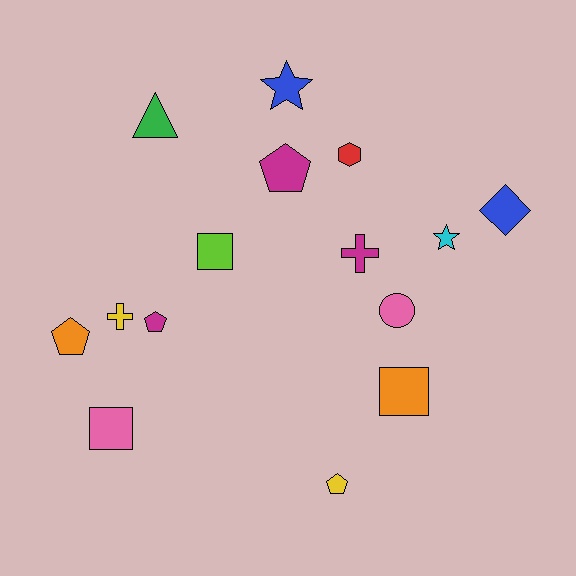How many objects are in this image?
There are 15 objects.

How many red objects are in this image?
There is 1 red object.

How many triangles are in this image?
There is 1 triangle.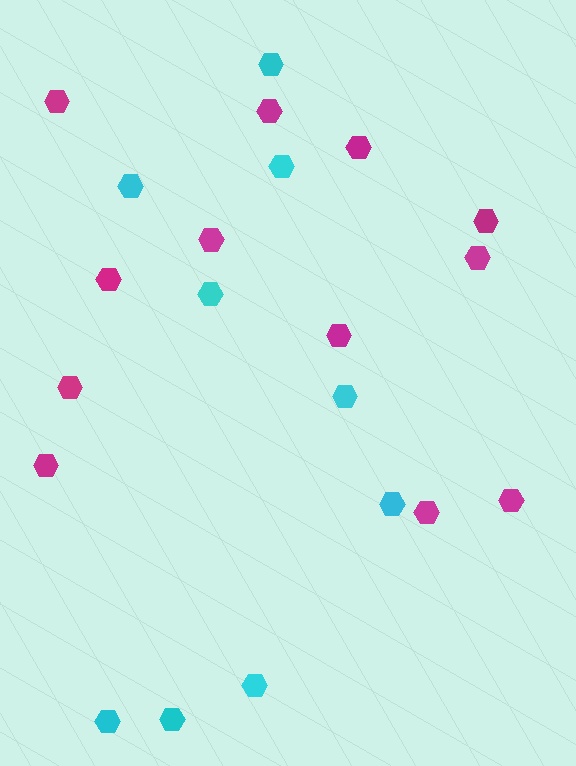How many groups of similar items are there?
There are 2 groups: one group of cyan hexagons (9) and one group of magenta hexagons (12).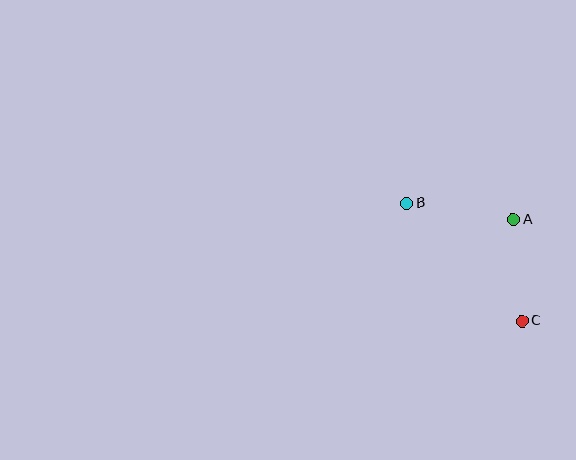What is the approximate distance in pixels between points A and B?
The distance between A and B is approximately 108 pixels.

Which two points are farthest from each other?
Points B and C are farthest from each other.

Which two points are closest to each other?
Points A and C are closest to each other.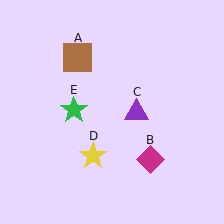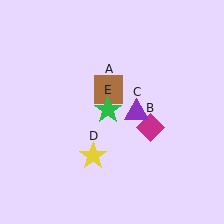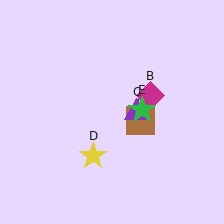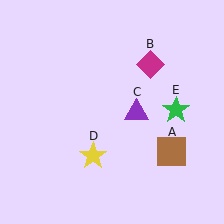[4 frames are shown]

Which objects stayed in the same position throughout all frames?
Purple triangle (object C) and yellow star (object D) remained stationary.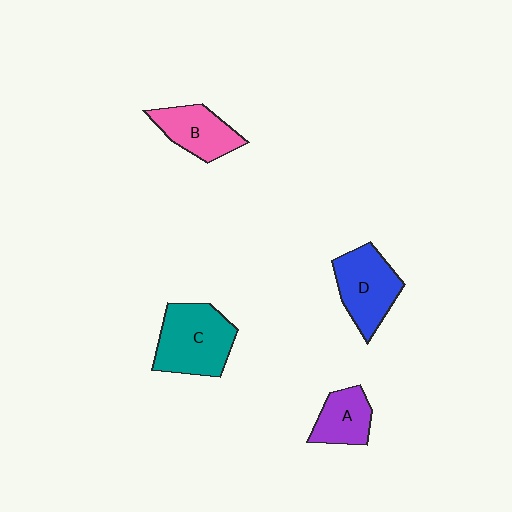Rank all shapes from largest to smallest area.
From largest to smallest: C (teal), D (blue), B (pink), A (purple).